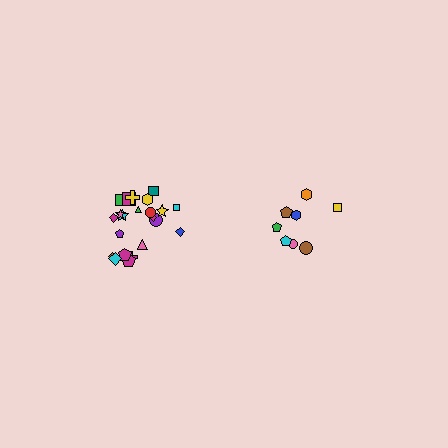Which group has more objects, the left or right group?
The left group.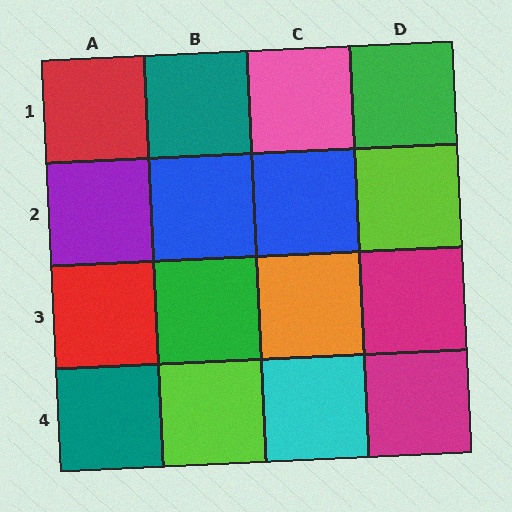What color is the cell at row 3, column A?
Red.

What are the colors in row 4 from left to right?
Teal, lime, cyan, magenta.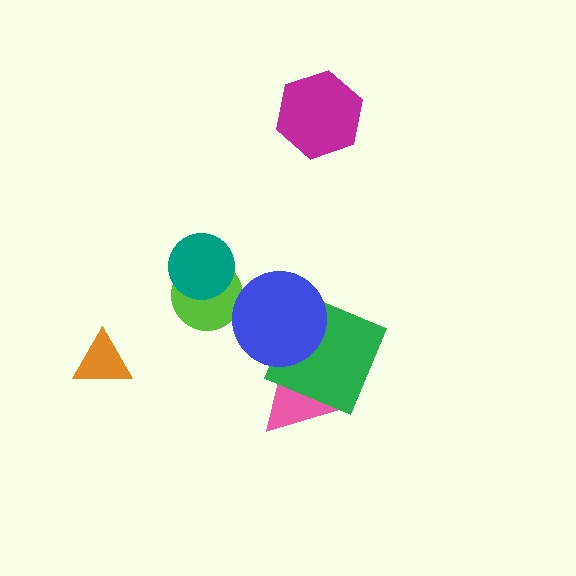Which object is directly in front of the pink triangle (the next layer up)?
The green square is directly in front of the pink triangle.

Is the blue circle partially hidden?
No, no other shape covers it.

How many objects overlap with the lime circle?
1 object overlaps with the lime circle.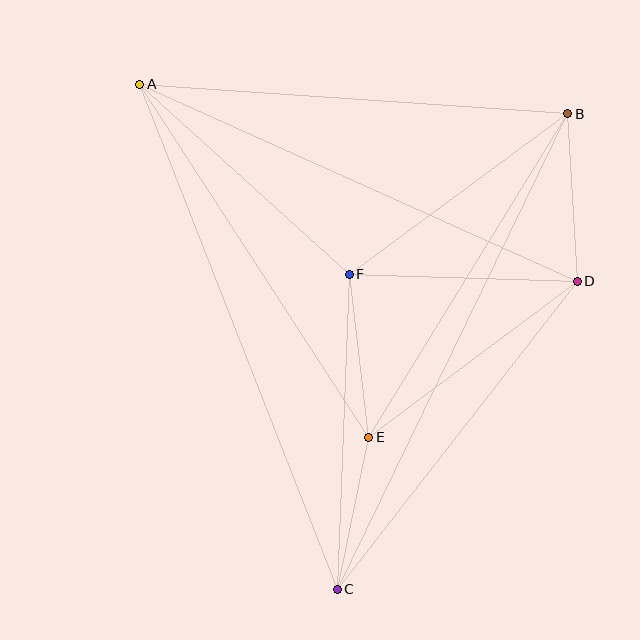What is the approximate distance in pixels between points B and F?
The distance between B and F is approximately 271 pixels.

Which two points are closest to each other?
Points C and E are closest to each other.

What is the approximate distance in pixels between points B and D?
The distance between B and D is approximately 168 pixels.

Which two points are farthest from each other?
Points A and C are farthest from each other.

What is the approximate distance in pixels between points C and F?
The distance between C and F is approximately 316 pixels.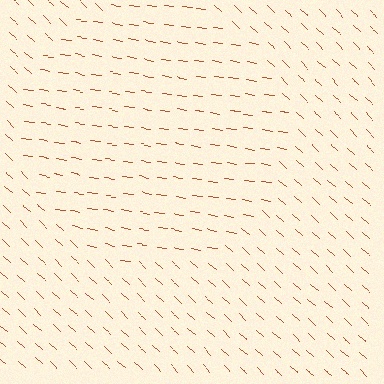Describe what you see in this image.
The image is filled with small brown line segments. A circle region in the image has lines oriented differently from the surrounding lines, creating a visible texture boundary.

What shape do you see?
I see a circle.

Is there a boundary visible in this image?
Yes, there is a texture boundary formed by a change in line orientation.